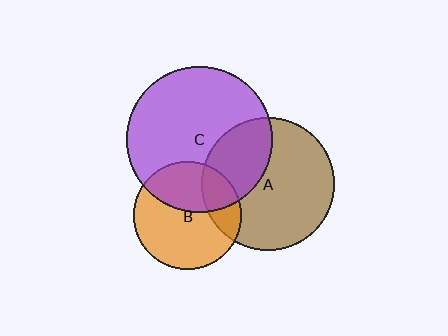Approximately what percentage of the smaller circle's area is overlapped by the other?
Approximately 20%.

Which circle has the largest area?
Circle C (purple).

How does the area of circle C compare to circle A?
Approximately 1.2 times.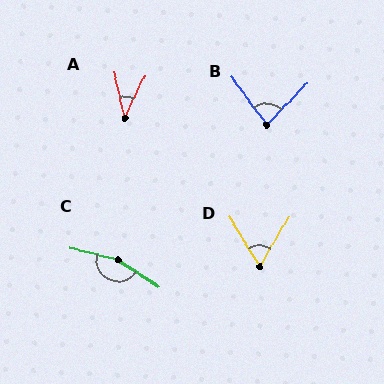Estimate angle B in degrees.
Approximately 81 degrees.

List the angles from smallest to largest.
A (38°), D (62°), B (81°), C (160°).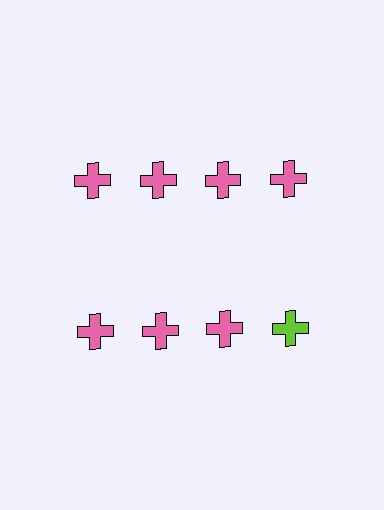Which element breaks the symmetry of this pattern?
The lime cross in the second row, second from right column breaks the symmetry. All other shapes are pink crosses.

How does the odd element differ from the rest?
It has a different color: lime instead of pink.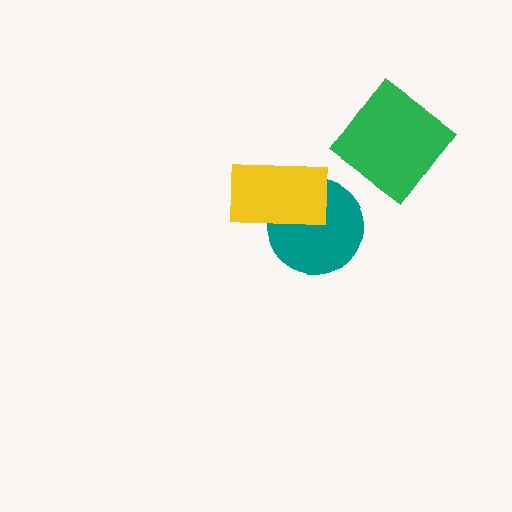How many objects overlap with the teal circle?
1 object overlaps with the teal circle.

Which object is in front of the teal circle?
The yellow rectangle is in front of the teal circle.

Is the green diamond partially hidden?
No, no other shape covers it.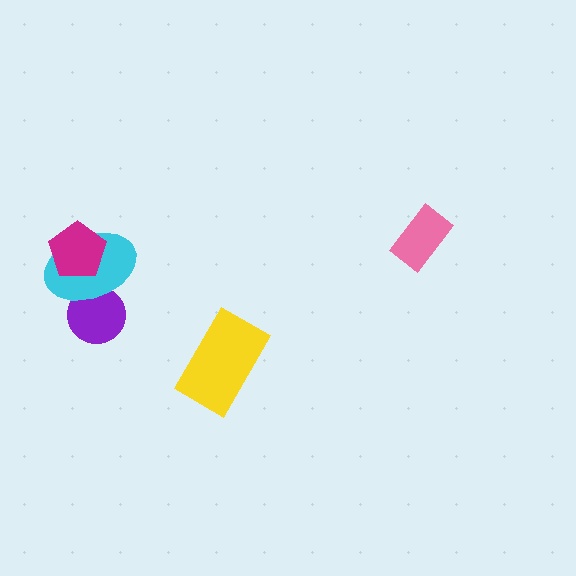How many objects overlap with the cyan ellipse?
2 objects overlap with the cyan ellipse.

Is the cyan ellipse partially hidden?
Yes, it is partially covered by another shape.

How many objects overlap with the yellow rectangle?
0 objects overlap with the yellow rectangle.